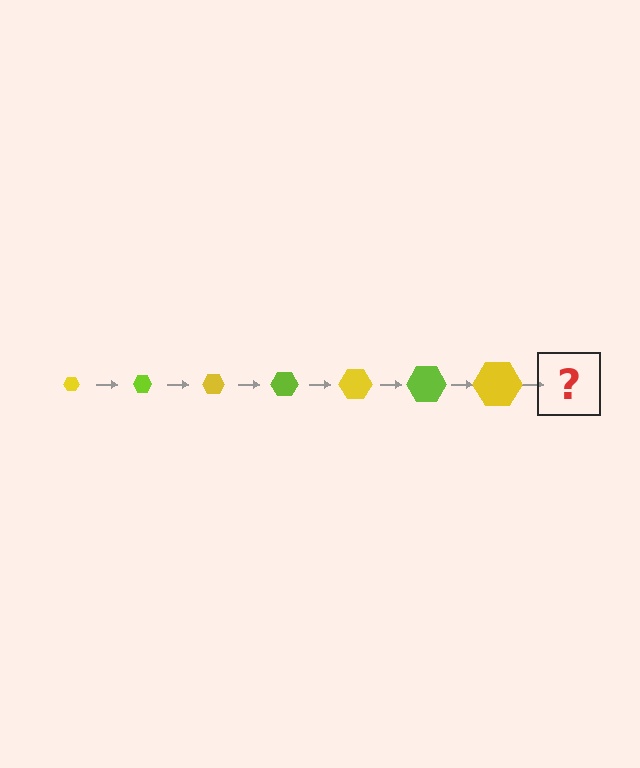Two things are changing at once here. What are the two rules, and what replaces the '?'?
The two rules are that the hexagon grows larger each step and the color cycles through yellow and lime. The '?' should be a lime hexagon, larger than the previous one.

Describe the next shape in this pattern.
It should be a lime hexagon, larger than the previous one.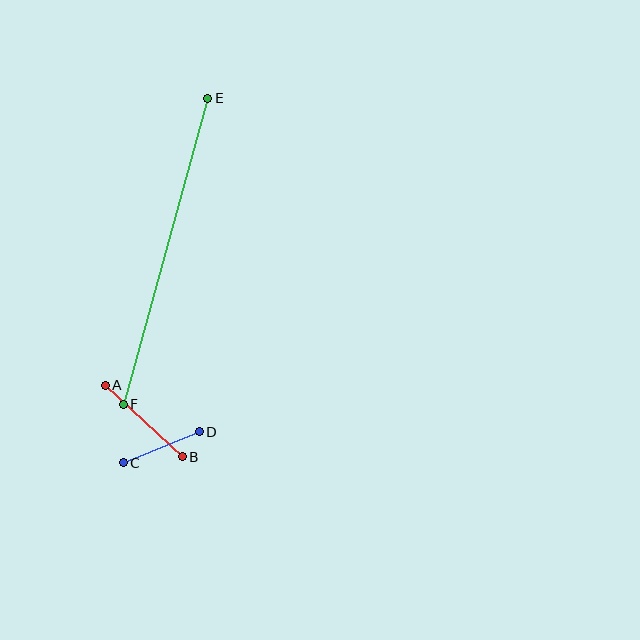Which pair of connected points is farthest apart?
Points E and F are farthest apart.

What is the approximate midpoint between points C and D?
The midpoint is at approximately (161, 447) pixels.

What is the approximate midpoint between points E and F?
The midpoint is at approximately (165, 251) pixels.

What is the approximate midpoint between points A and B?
The midpoint is at approximately (144, 421) pixels.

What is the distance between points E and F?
The distance is approximately 317 pixels.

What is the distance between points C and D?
The distance is approximately 82 pixels.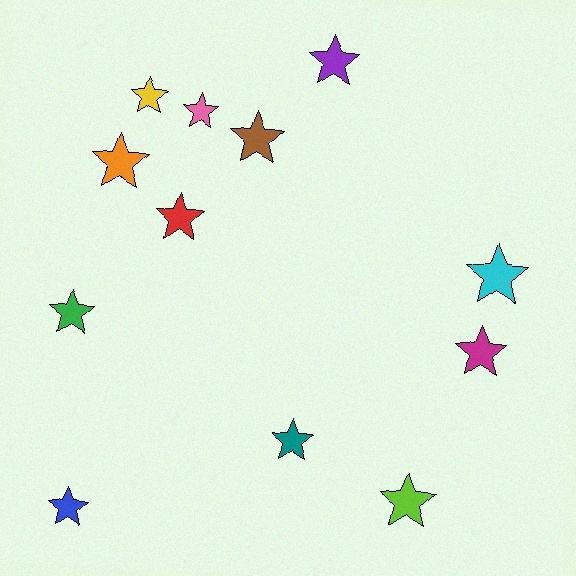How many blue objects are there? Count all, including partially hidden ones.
There is 1 blue object.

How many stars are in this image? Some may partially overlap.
There are 12 stars.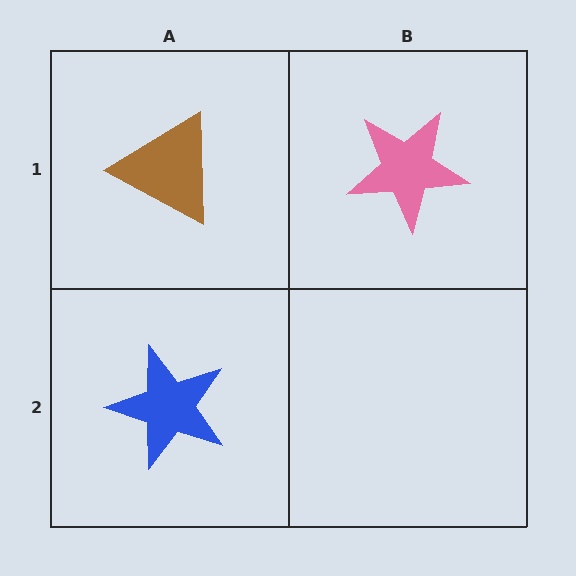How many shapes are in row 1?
2 shapes.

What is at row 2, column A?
A blue star.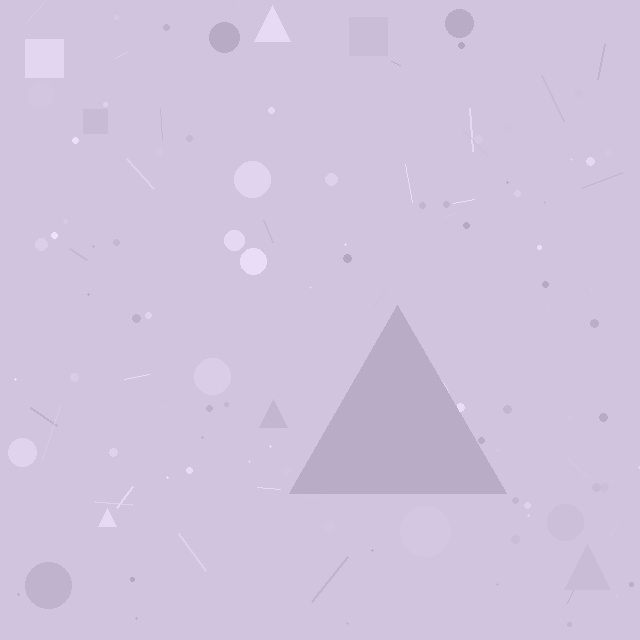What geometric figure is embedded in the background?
A triangle is embedded in the background.